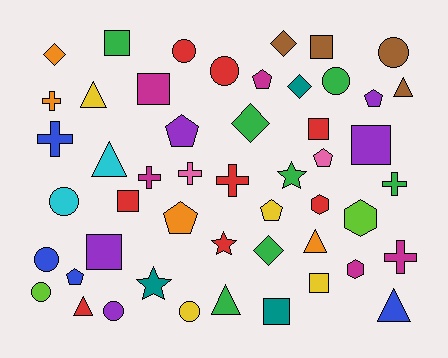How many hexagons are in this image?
There are 3 hexagons.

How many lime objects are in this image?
There are 2 lime objects.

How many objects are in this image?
There are 50 objects.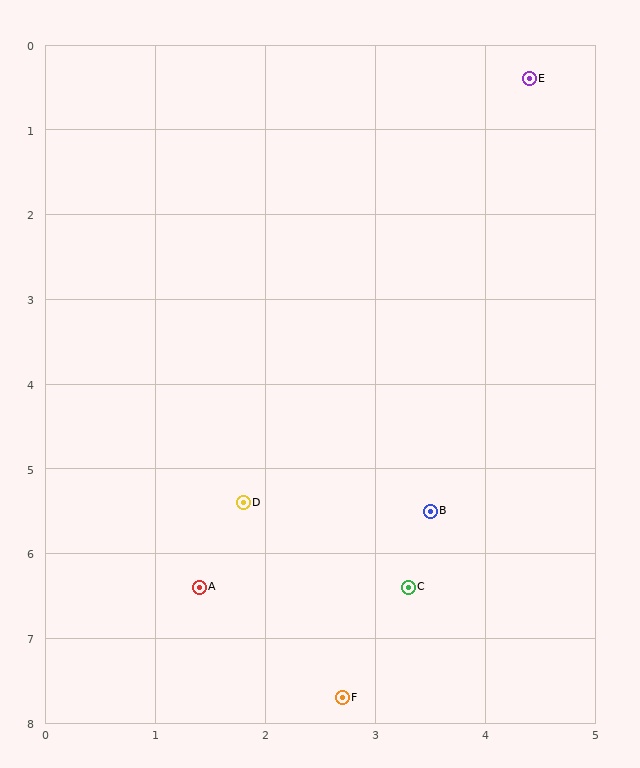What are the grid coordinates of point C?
Point C is at approximately (3.3, 6.4).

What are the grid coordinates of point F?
Point F is at approximately (2.7, 7.7).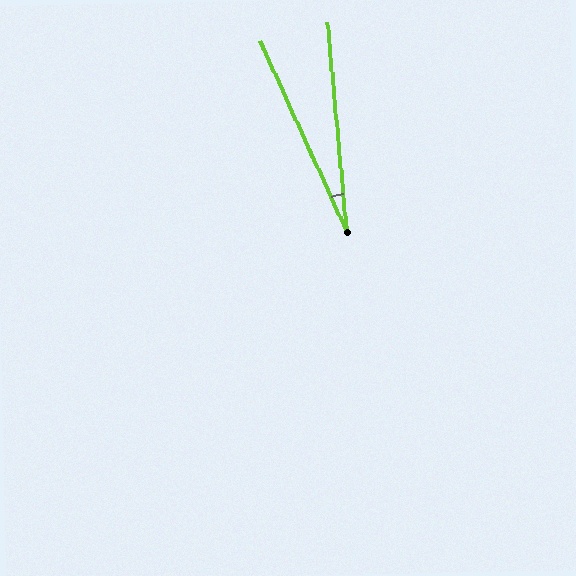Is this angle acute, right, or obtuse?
It is acute.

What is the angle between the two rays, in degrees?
Approximately 19 degrees.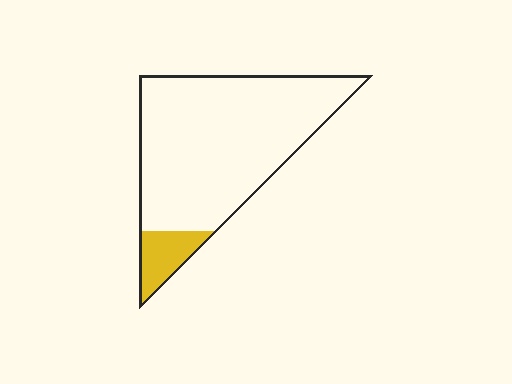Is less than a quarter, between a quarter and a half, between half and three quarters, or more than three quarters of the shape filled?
Less than a quarter.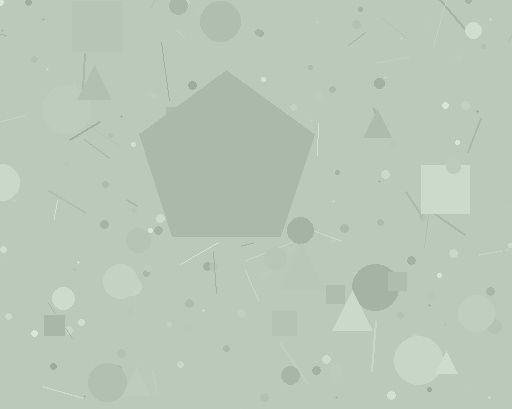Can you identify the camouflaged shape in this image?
The camouflaged shape is a pentagon.